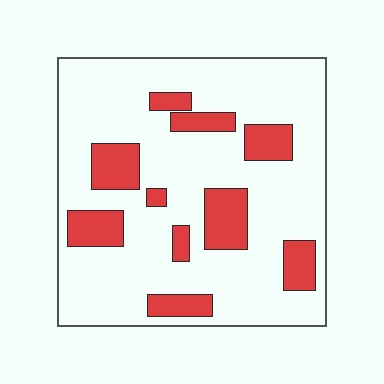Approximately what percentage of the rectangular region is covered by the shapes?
Approximately 20%.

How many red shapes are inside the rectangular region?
10.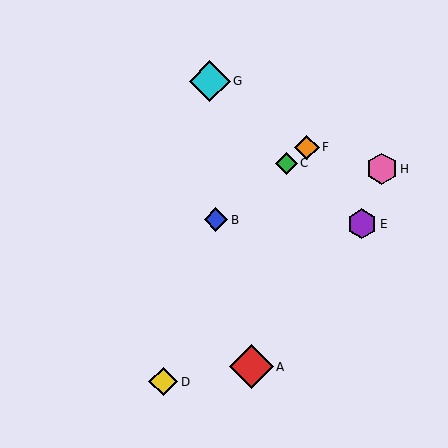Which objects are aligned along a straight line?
Objects B, C, F are aligned along a straight line.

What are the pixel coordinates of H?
Object H is at (382, 169).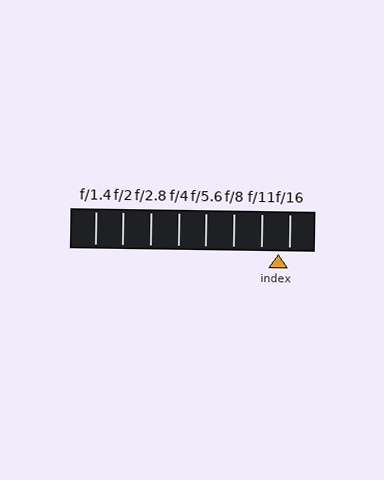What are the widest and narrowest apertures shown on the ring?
The widest aperture shown is f/1.4 and the narrowest is f/16.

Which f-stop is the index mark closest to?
The index mark is closest to f/16.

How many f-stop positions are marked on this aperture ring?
There are 8 f-stop positions marked.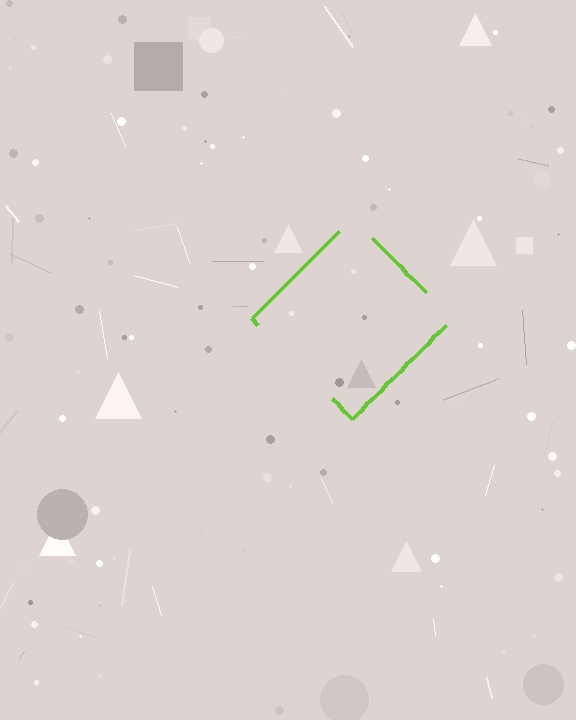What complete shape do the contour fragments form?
The contour fragments form a diamond.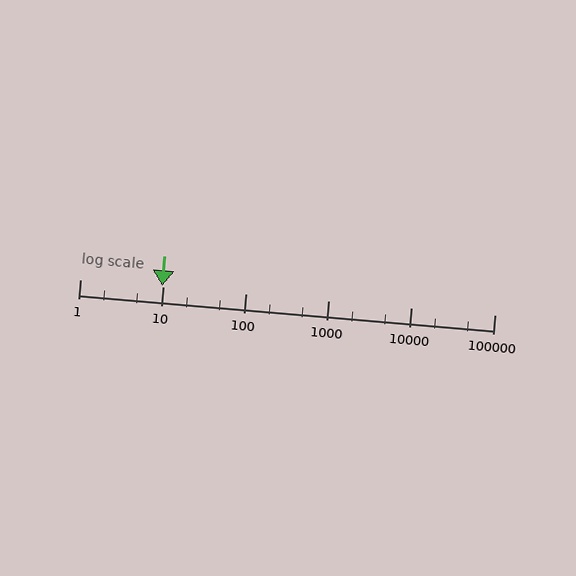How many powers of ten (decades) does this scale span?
The scale spans 5 decades, from 1 to 100000.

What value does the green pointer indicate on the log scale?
The pointer indicates approximately 9.8.